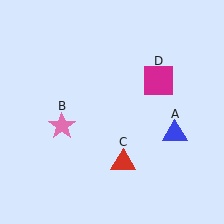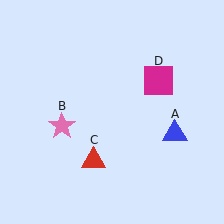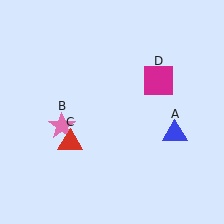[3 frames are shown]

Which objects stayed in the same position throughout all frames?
Blue triangle (object A) and pink star (object B) and magenta square (object D) remained stationary.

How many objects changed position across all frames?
1 object changed position: red triangle (object C).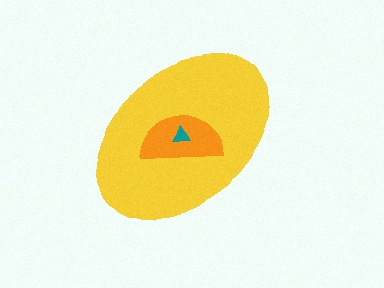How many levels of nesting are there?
3.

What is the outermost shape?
The yellow ellipse.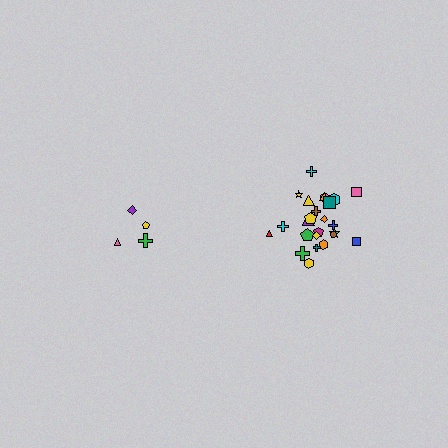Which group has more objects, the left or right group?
The right group.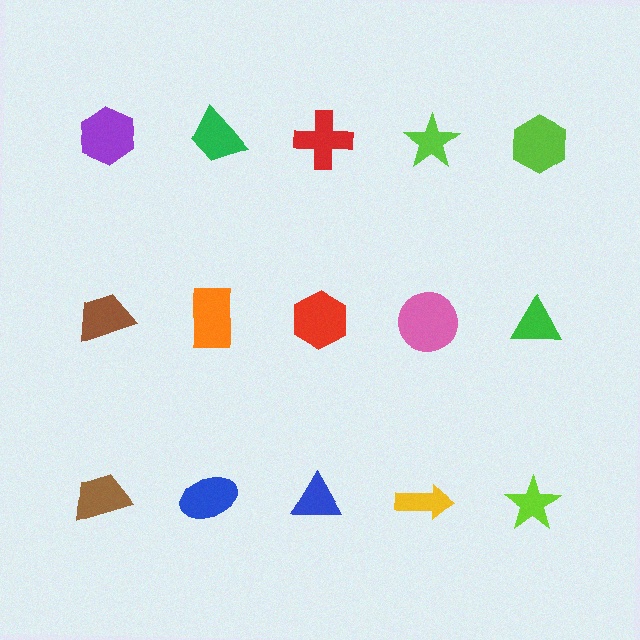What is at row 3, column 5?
A lime star.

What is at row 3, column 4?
A yellow arrow.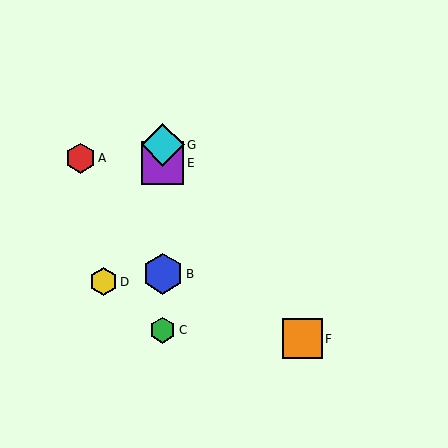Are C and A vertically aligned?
No, C is at x≈163 and A is at x≈80.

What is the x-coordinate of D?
Object D is at x≈103.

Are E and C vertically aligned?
Yes, both are at x≈163.